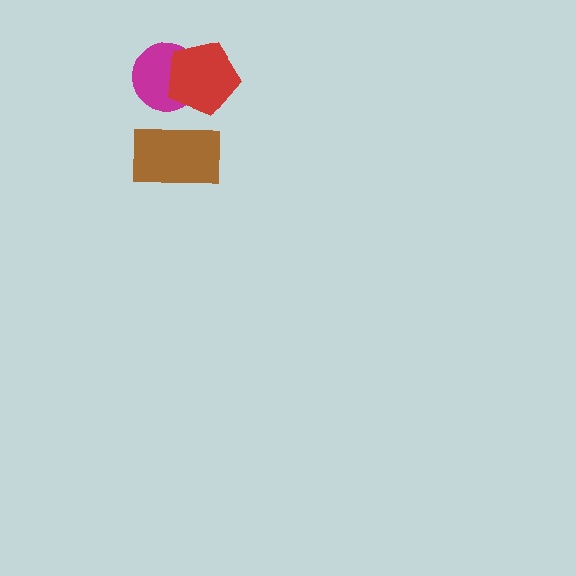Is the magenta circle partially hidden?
Yes, it is partially covered by another shape.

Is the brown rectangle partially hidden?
No, no other shape covers it.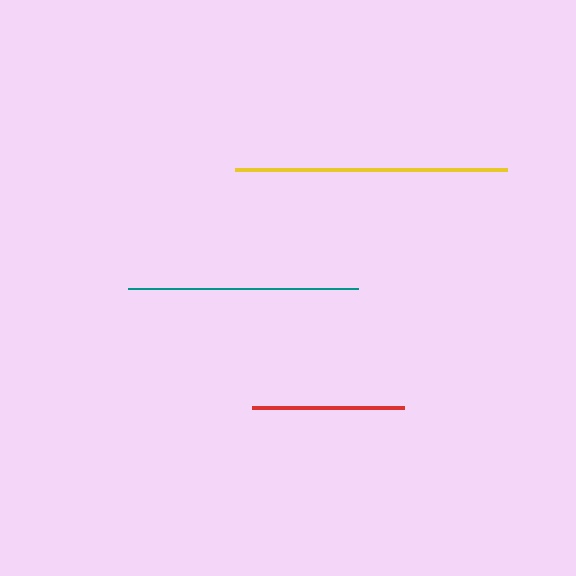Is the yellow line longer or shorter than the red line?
The yellow line is longer than the red line.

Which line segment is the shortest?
The red line is the shortest at approximately 152 pixels.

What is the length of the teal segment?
The teal segment is approximately 230 pixels long.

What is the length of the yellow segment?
The yellow segment is approximately 272 pixels long.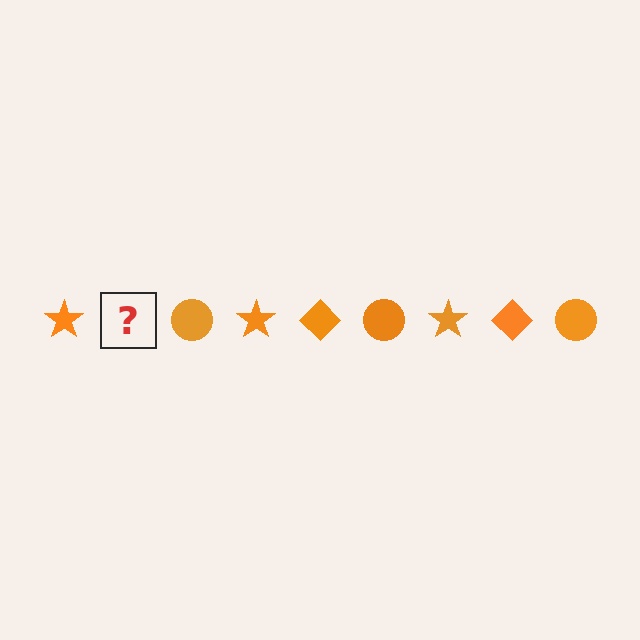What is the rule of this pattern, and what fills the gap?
The rule is that the pattern cycles through star, diamond, circle shapes in orange. The gap should be filled with an orange diamond.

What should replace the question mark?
The question mark should be replaced with an orange diamond.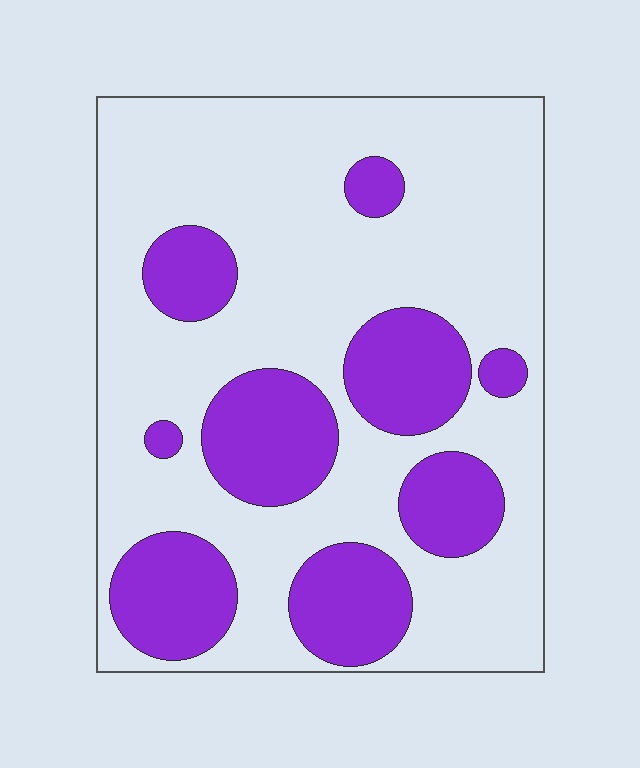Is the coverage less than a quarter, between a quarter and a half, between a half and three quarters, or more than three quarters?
Between a quarter and a half.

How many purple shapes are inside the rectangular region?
9.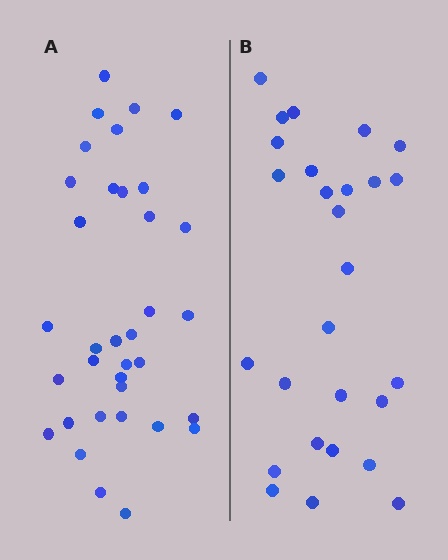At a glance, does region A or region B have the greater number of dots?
Region A (the left region) has more dots.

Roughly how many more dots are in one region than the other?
Region A has roughly 8 or so more dots than region B.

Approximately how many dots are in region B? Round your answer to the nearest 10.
About 30 dots. (The exact count is 27, which rounds to 30.)